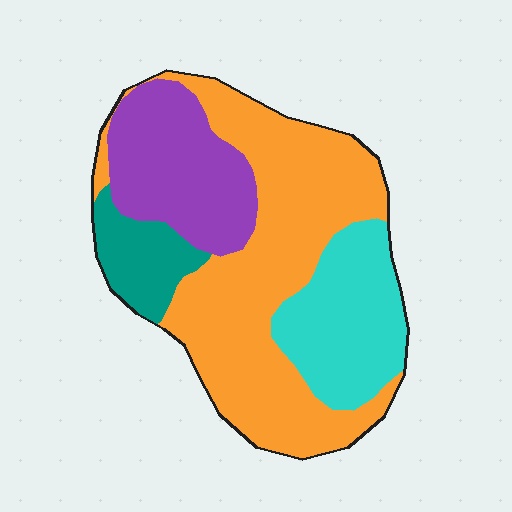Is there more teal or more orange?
Orange.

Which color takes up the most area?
Orange, at roughly 50%.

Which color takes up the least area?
Teal, at roughly 10%.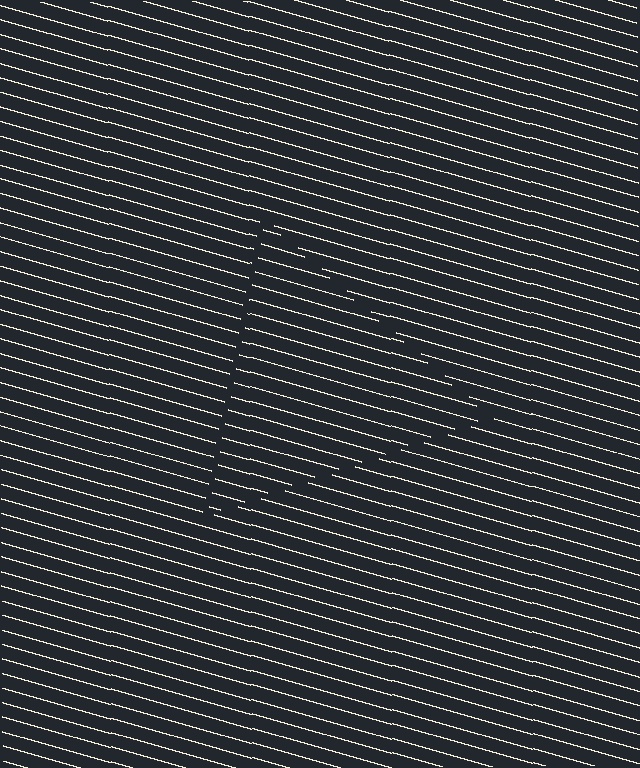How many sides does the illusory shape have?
3 sides — the line-ends trace a triangle.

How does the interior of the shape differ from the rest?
The interior of the shape contains the same grating, shifted by half a period — the contour is defined by the phase discontinuity where line-ends from the inner and outer gratings abut.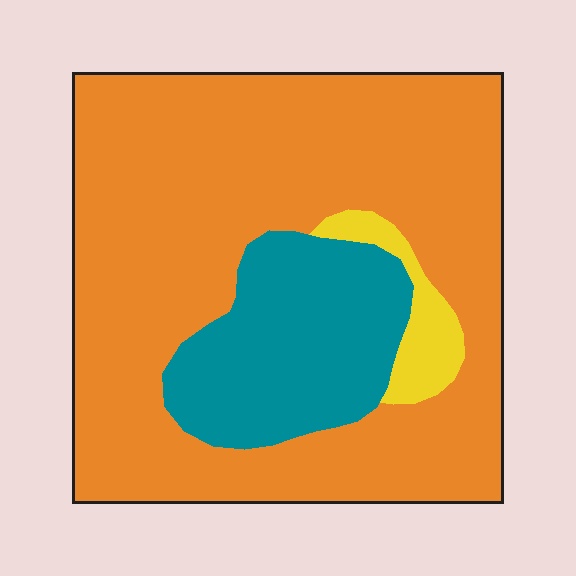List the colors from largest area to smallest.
From largest to smallest: orange, teal, yellow.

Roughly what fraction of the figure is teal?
Teal covers 21% of the figure.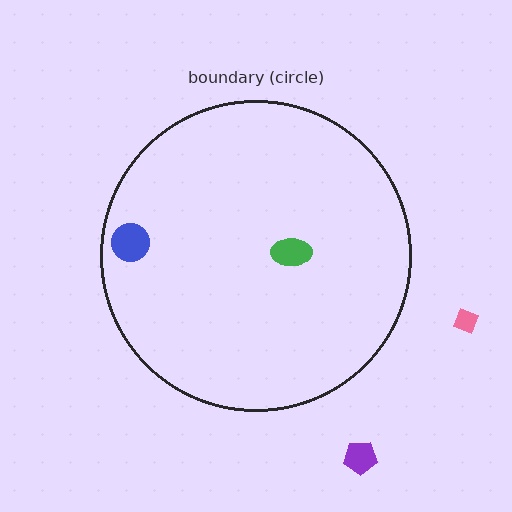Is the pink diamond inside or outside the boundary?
Outside.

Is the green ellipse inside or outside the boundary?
Inside.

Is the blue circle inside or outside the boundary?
Inside.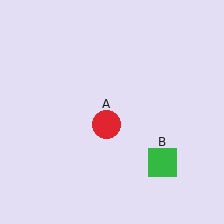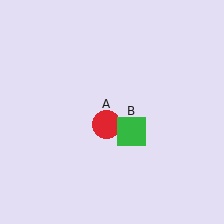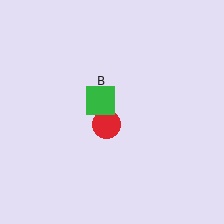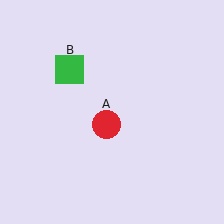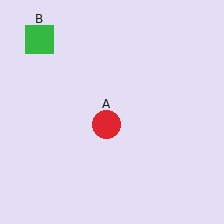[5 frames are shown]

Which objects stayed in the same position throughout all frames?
Red circle (object A) remained stationary.